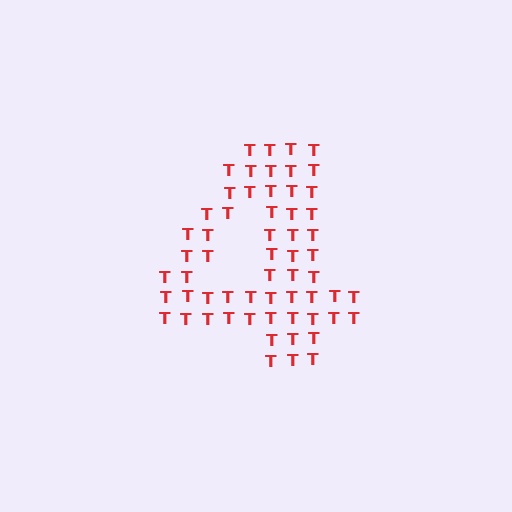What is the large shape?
The large shape is the digit 4.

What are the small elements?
The small elements are letter T's.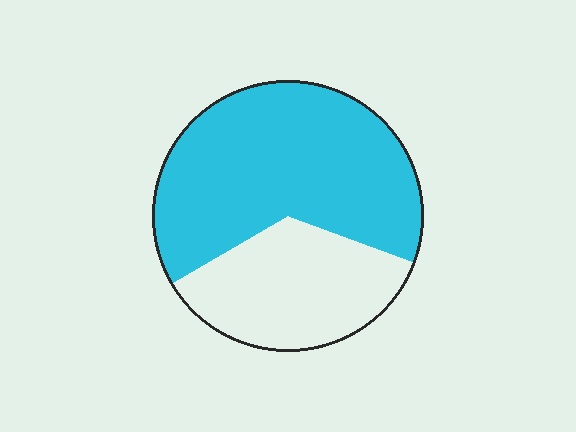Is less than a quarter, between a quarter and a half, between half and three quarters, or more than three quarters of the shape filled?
Between half and three quarters.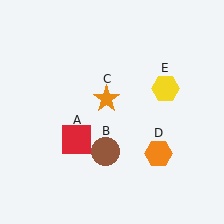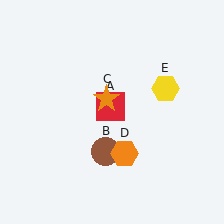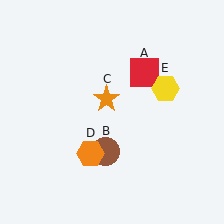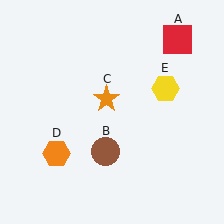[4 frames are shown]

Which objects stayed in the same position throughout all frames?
Brown circle (object B) and orange star (object C) and yellow hexagon (object E) remained stationary.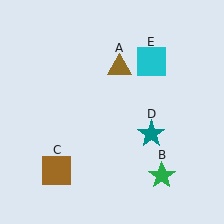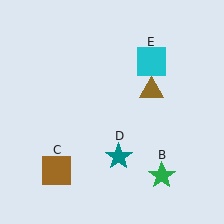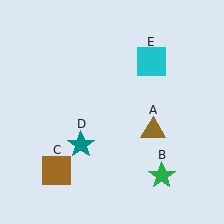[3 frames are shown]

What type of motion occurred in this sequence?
The brown triangle (object A), teal star (object D) rotated clockwise around the center of the scene.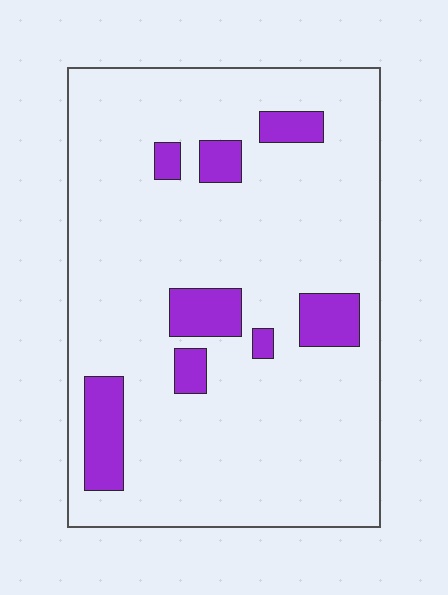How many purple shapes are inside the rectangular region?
8.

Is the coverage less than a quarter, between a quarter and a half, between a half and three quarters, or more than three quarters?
Less than a quarter.